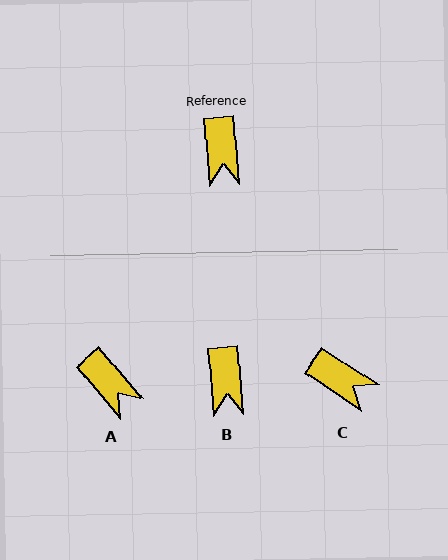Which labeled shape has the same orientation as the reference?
B.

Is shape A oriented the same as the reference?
No, it is off by about 36 degrees.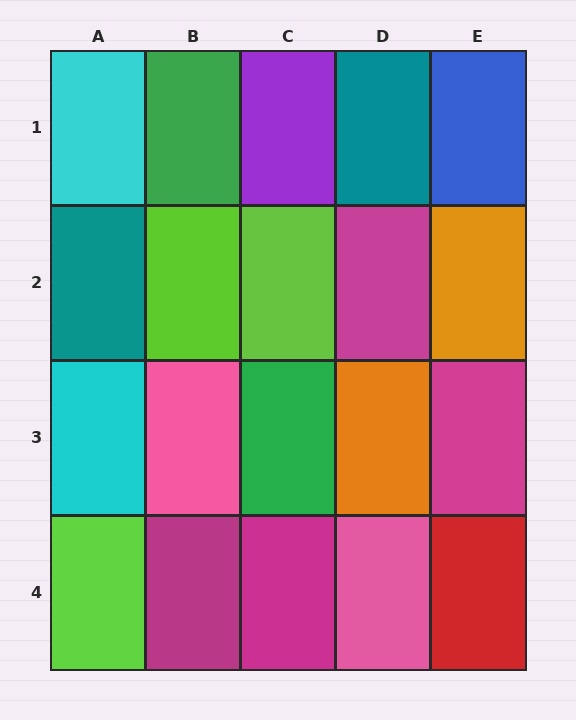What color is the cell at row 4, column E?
Red.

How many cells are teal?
2 cells are teal.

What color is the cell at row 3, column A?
Cyan.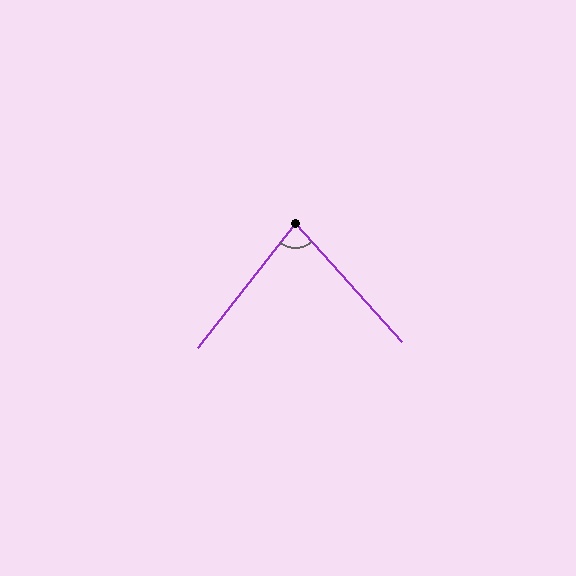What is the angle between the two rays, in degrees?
Approximately 80 degrees.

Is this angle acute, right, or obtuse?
It is acute.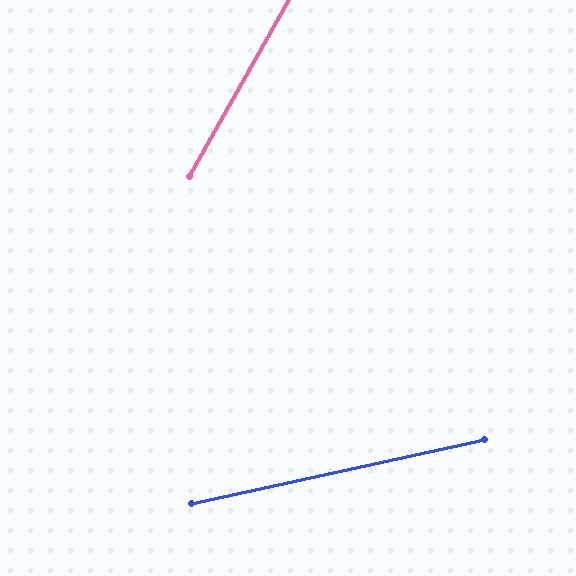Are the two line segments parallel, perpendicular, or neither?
Neither parallel nor perpendicular — they differ by about 49°.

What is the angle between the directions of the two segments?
Approximately 49 degrees.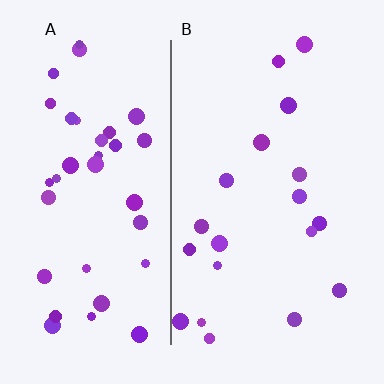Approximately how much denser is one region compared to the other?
Approximately 2.0× — region A over region B.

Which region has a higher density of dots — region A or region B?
A (the left).